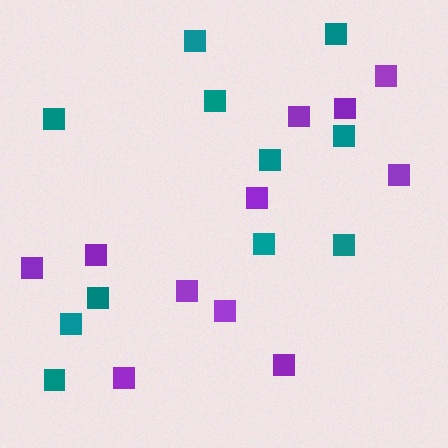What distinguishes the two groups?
There are 2 groups: one group of purple squares (11) and one group of teal squares (11).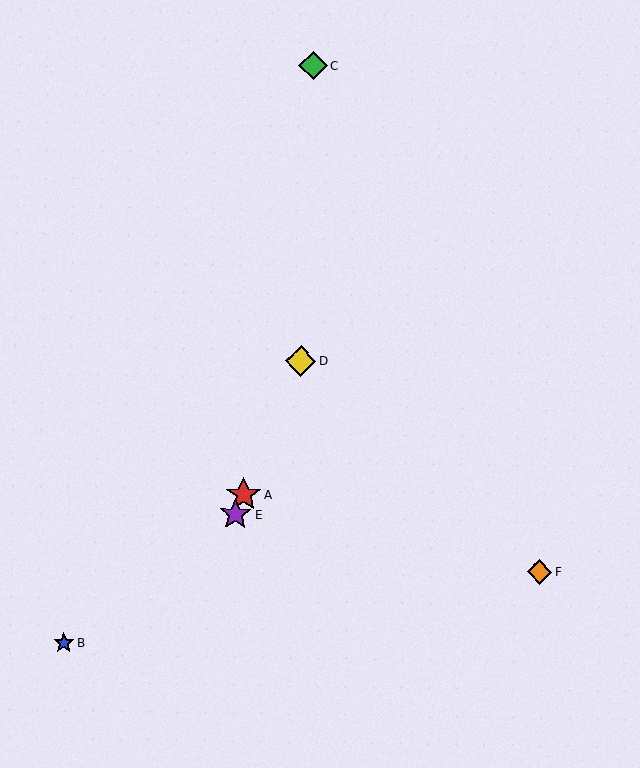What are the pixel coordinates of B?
Object B is at (63, 643).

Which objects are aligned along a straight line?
Objects A, D, E are aligned along a straight line.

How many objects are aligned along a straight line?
3 objects (A, D, E) are aligned along a straight line.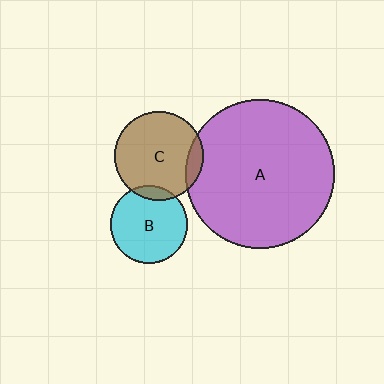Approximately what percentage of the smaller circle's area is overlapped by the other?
Approximately 10%.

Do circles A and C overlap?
Yes.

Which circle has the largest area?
Circle A (purple).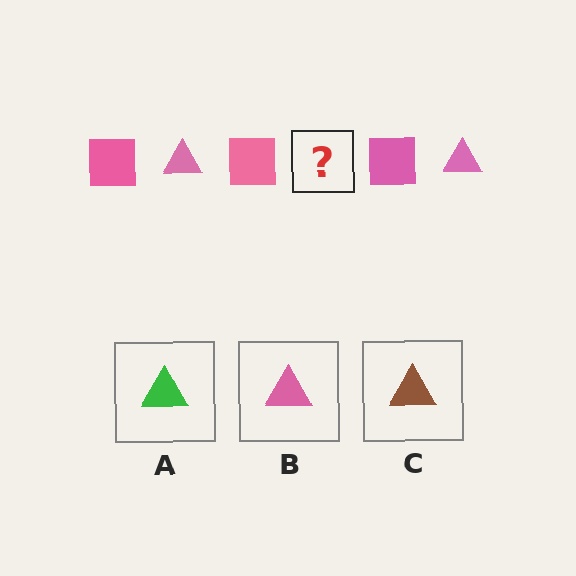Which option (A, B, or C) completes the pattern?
B.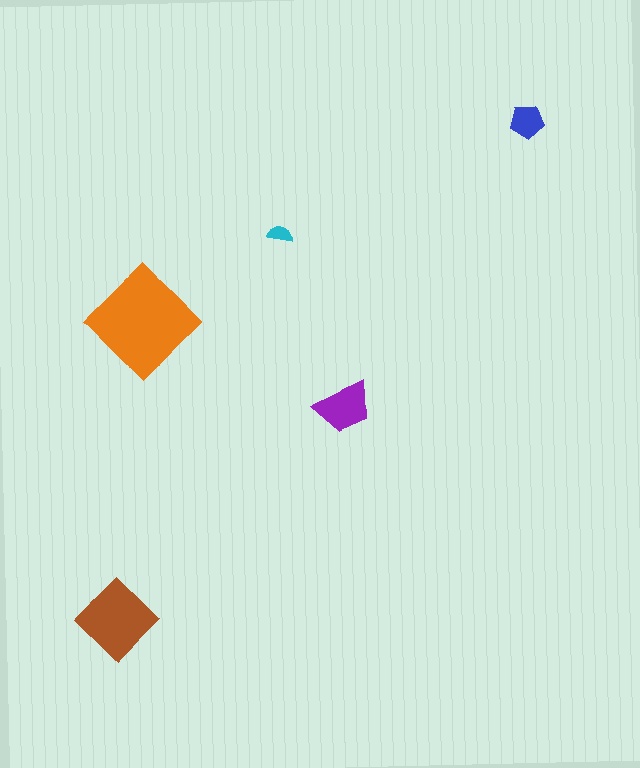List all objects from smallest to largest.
The cyan semicircle, the blue pentagon, the purple trapezoid, the brown diamond, the orange diamond.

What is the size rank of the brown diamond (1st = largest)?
2nd.